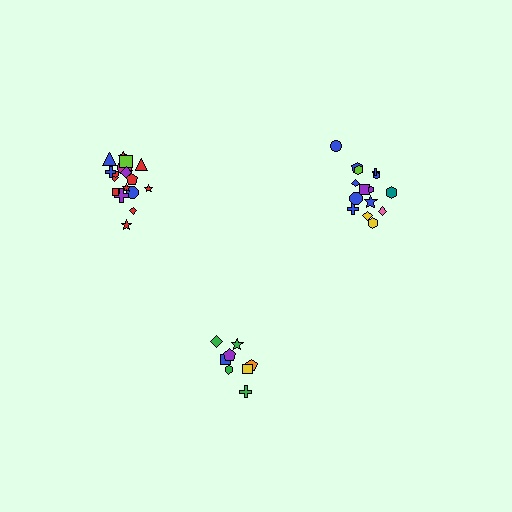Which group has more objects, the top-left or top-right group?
The top-left group.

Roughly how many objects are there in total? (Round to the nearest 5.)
Roughly 40 objects in total.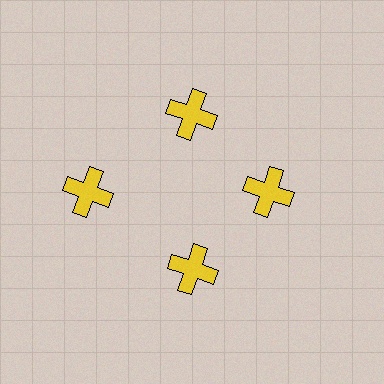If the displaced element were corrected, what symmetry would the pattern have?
It would have 4-fold rotational symmetry — the pattern would map onto itself every 90 degrees.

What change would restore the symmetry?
The symmetry would be restored by moving it inward, back onto the ring so that all 4 crosses sit at equal angles and equal distance from the center.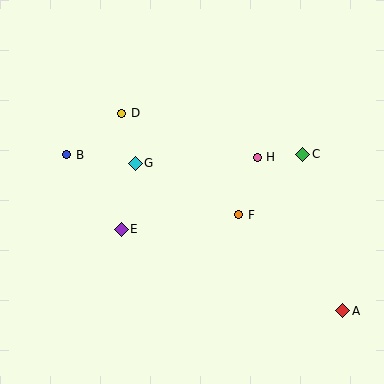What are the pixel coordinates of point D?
Point D is at (122, 113).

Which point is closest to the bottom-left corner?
Point E is closest to the bottom-left corner.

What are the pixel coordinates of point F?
Point F is at (239, 215).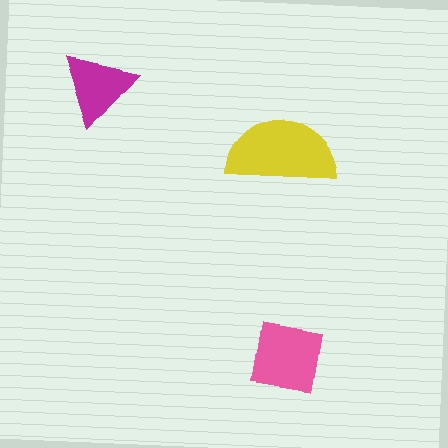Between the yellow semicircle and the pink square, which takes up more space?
The yellow semicircle.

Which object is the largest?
The yellow semicircle.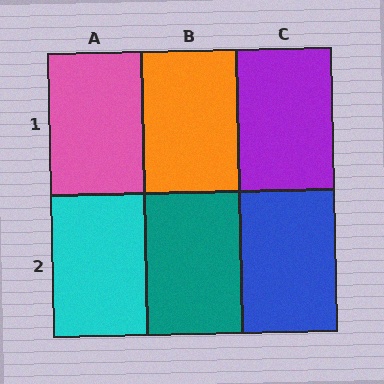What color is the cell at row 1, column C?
Purple.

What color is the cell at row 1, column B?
Orange.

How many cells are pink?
1 cell is pink.